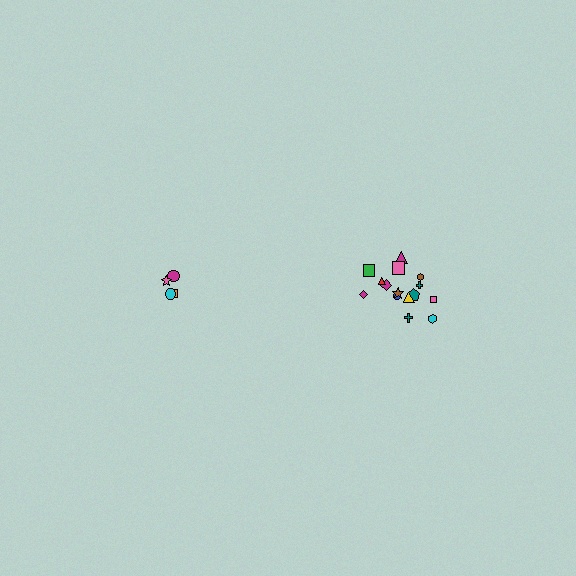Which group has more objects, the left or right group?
The right group.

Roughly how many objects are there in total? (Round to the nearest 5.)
Roughly 20 objects in total.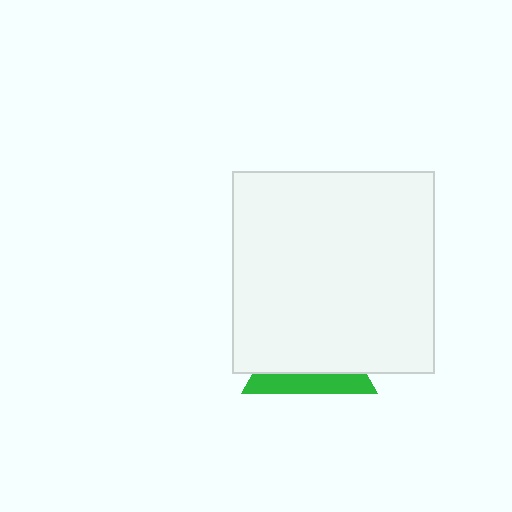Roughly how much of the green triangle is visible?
A small part of it is visible (roughly 31%).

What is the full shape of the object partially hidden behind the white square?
The partially hidden object is a green triangle.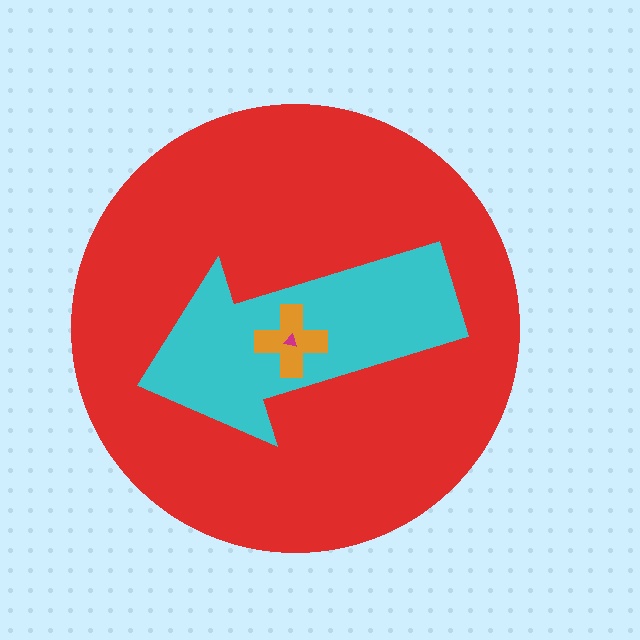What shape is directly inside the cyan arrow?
The orange cross.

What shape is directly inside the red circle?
The cyan arrow.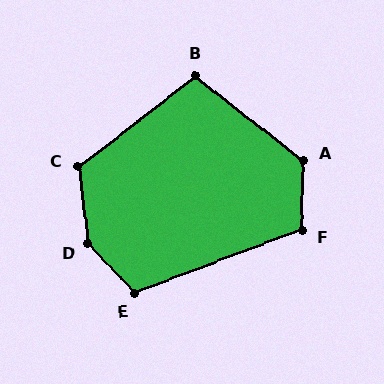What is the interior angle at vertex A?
Approximately 126 degrees (obtuse).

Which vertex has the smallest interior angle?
B, at approximately 104 degrees.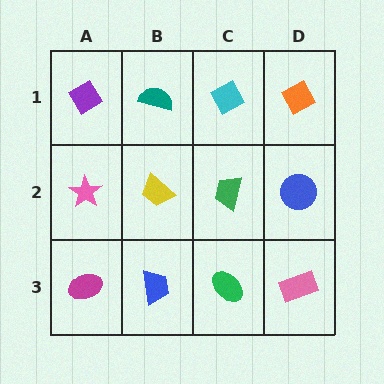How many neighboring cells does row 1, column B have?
3.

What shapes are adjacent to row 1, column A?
A pink star (row 2, column A), a teal semicircle (row 1, column B).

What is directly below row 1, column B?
A yellow trapezoid.